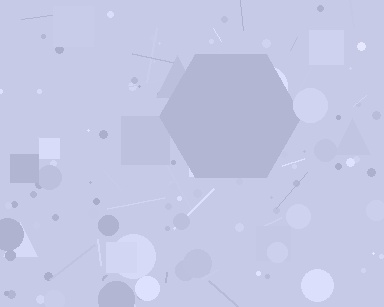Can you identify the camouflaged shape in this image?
The camouflaged shape is a hexagon.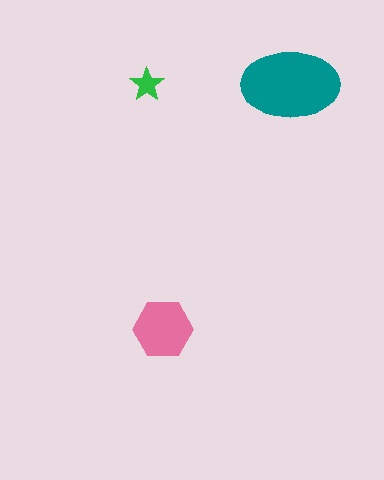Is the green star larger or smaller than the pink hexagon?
Smaller.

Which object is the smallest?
The green star.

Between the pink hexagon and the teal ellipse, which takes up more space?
The teal ellipse.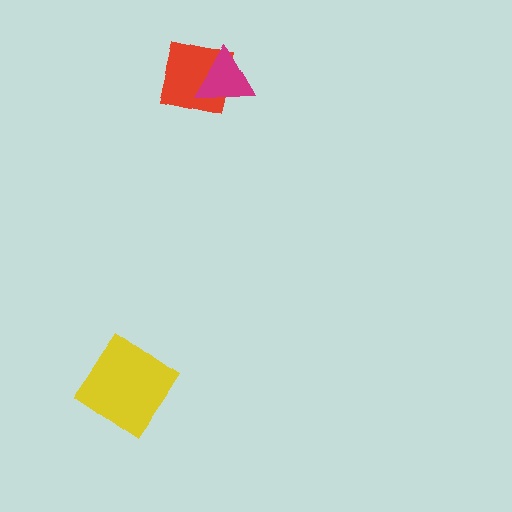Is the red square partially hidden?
Yes, it is partially covered by another shape.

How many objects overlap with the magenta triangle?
1 object overlaps with the magenta triangle.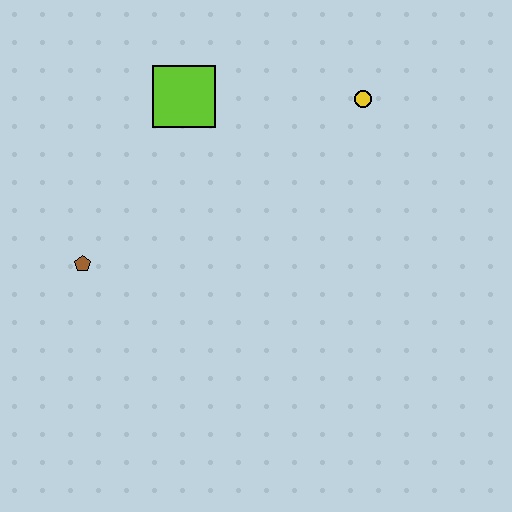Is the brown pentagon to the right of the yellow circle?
No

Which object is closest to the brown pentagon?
The lime square is closest to the brown pentagon.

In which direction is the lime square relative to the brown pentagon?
The lime square is above the brown pentagon.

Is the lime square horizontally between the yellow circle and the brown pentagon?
Yes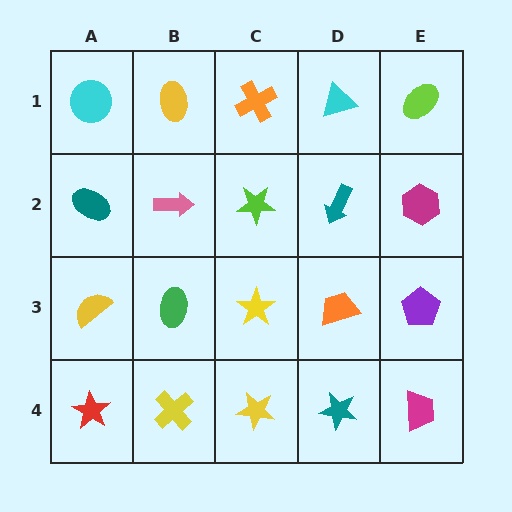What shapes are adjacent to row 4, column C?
A yellow star (row 3, column C), a yellow cross (row 4, column B), a teal star (row 4, column D).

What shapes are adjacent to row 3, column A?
A teal ellipse (row 2, column A), a red star (row 4, column A), a green ellipse (row 3, column B).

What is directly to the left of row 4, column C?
A yellow cross.